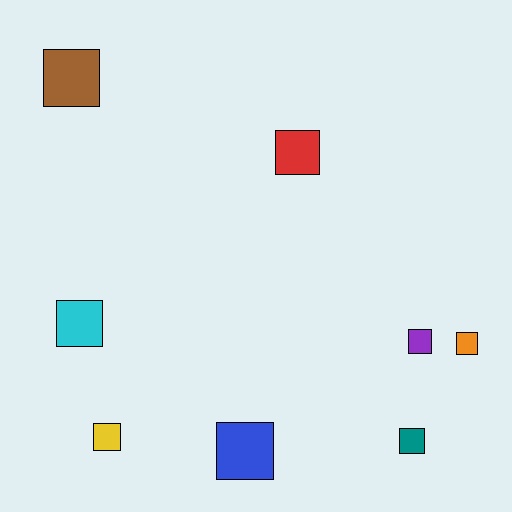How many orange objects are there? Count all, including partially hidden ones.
There is 1 orange object.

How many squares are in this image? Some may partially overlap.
There are 8 squares.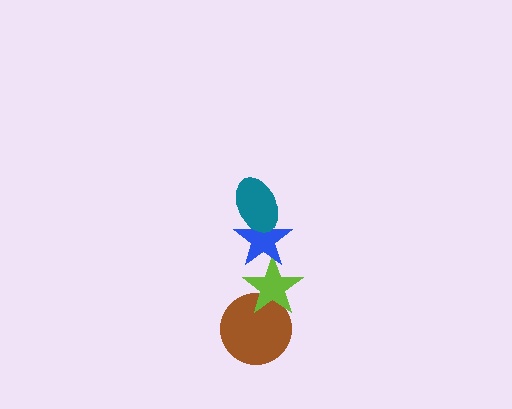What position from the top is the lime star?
The lime star is 3rd from the top.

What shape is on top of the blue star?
The teal ellipse is on top of the blue star.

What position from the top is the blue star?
The blue star is 2nd from the top.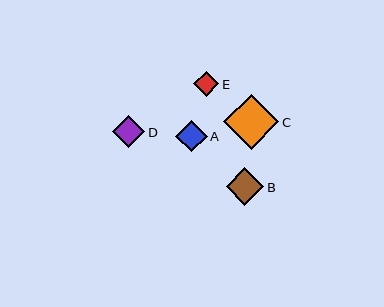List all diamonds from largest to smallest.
From largest to smallest: C, B, D, A, E.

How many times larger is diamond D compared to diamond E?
Diamond D is approximately 1.2 times the size of diamond E.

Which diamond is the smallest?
Diamond E is the smallest with a size of approximately 26 pixels.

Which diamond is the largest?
Diamond C is the largest with a size of approximately 55 pixels.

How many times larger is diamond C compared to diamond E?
Diamond C is approximately 2.2 times the size of diamond E.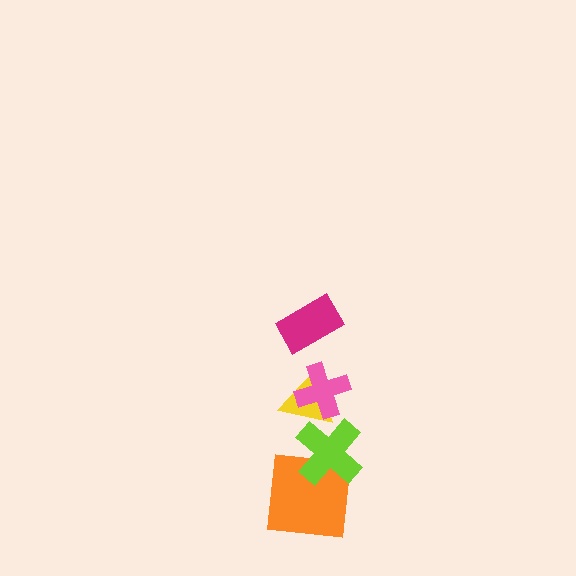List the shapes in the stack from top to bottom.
From top to bottom: the magenta rectangle, the pink cross, the yellow triangle, the lime cross, the orange square.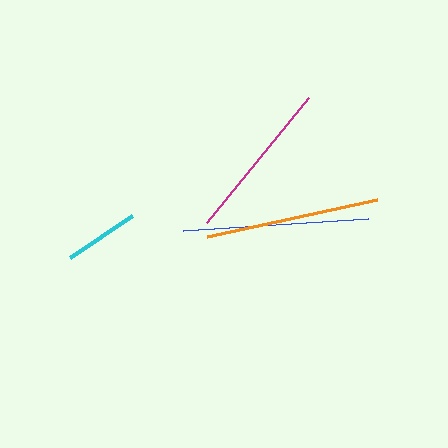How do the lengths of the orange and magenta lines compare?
The orange and magenta lines are approximately the same length.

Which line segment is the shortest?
The cyan line is the shortest at approximately 74 pixels.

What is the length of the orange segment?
The orange segment is approximately 174 pixels long.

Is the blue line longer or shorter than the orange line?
The blue line is longer than the orange line.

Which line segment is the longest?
The blue line is the longest at approximately 184 pixels.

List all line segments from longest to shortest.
From longest to shortest: blue, orange, magenta, cyan.